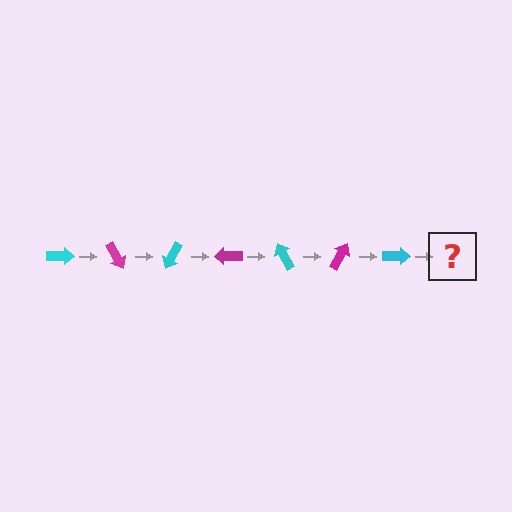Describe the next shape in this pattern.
It should be a magenta arrow, rotated 420 degrees from the start.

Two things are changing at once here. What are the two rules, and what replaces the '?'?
The two rules are that it rotates 60 degrees each step and the color cycles through cyan and magenta. The '?' should be a magenta arrow, rotated 420 degrees from the start.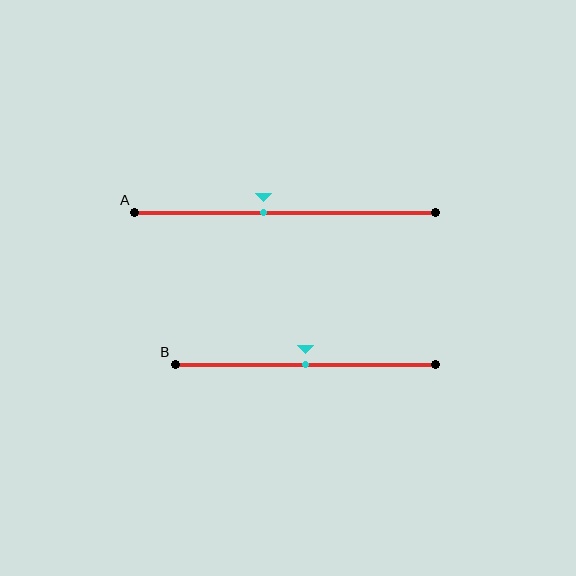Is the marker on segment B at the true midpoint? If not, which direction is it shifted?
Yes, the marker on segment B is at the true midpoint.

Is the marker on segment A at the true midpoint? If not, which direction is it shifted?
No, the marker on segment A is shifted to the left by about 7% of the segment length.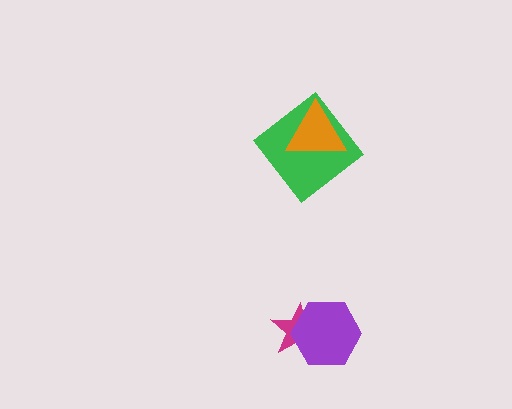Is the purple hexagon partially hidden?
No, no other shape covers it.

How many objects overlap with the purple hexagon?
1 object overlaps with the purple hexagon.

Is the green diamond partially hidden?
Yes, it is partially covered by another shape.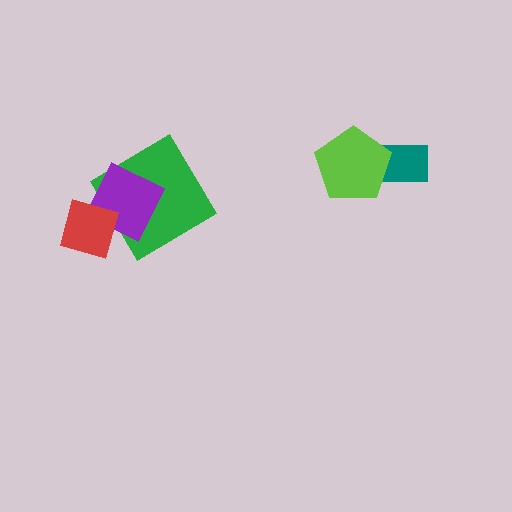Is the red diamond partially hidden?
No, no other shape covers it.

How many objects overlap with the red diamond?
1 object overlaps with the red diamond.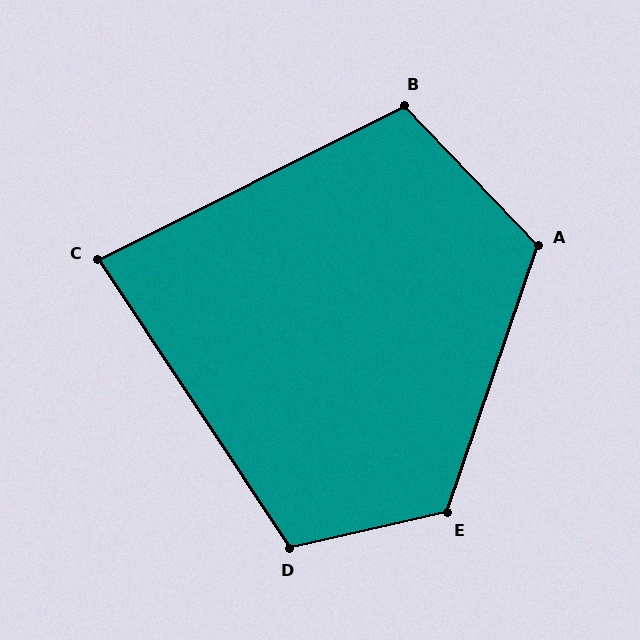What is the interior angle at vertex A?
Approximately 118 degrees (obtuse).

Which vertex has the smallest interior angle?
C, at approximately 83 degrees.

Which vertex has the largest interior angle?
E, at approximately 122 degrees.